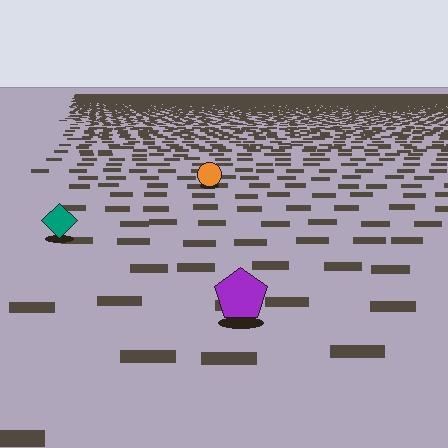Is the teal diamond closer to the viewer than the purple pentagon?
No. The purple pentagon is closer — you can tell from the texture gradient: the ground texture is coarser near it.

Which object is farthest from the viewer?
The orange circle is farthest from the viewer. It appears smaller and the ground texture around it is denser.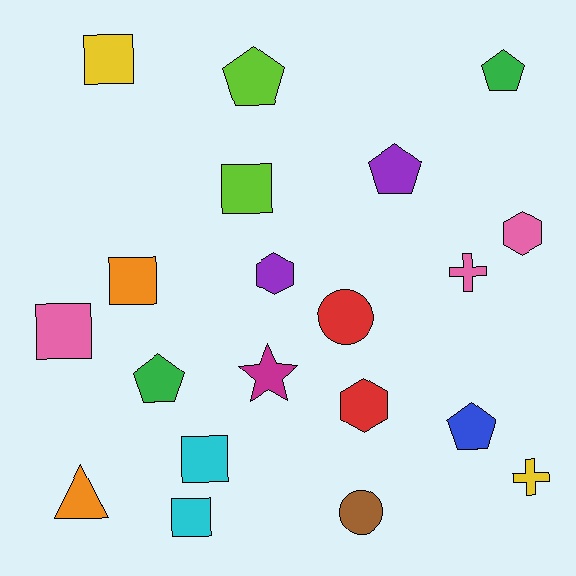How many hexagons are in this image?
There are 3 hexagons.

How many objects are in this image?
There are 20 objects.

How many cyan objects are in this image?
There are 2 cyan objects.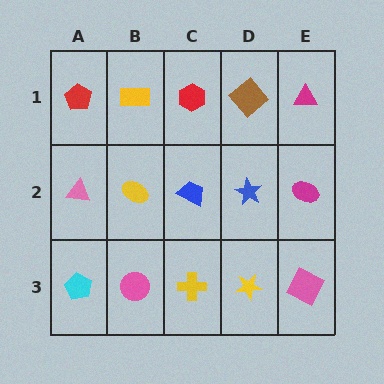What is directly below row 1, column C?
A blue trapezoid.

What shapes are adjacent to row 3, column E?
A magenta ellipse (row 2, column E), a yellow star (row 3, column D).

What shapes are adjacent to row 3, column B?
A yellow ellipse (row 2, column B), a cyan pentagon (row 3, column A), a yellow cross (row 3, column C).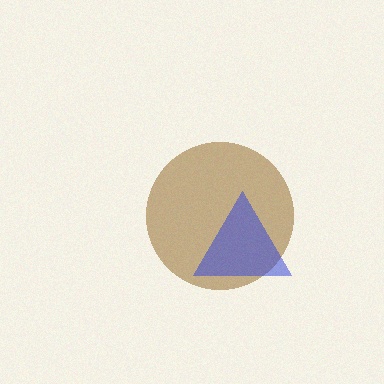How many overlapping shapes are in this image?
There are 2 overlapping shapes in the image.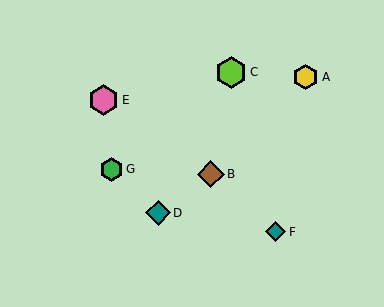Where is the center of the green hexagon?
The center of the green hexagon is at (111, 169).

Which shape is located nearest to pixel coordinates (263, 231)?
The teal diamond (labeled F) at (275, 232) is nearest to that location.